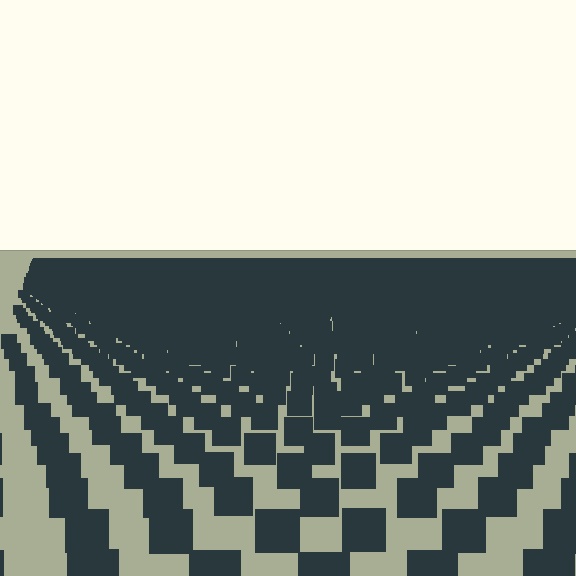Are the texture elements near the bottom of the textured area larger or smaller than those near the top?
Larger. Near the bottom, elements are closer to the viewer and appear at a bigger on-screen size.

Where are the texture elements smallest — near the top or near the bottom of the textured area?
Near the top.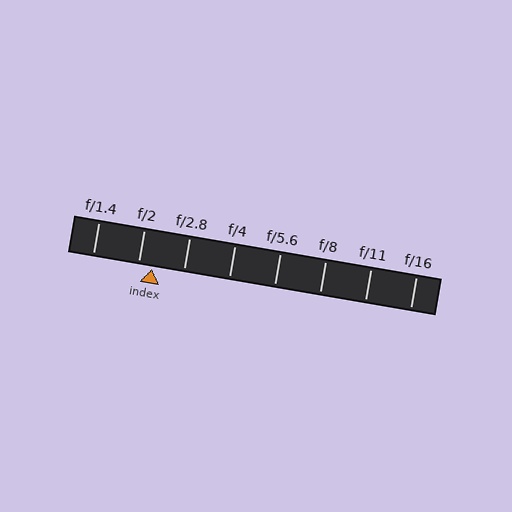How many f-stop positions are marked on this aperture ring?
There are 8 f-stop positions marked.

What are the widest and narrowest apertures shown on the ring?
The widest aperture shown is f/1.4 and the narrowest is f/16.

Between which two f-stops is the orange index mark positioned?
The index mark is between f/2 and f/2.8.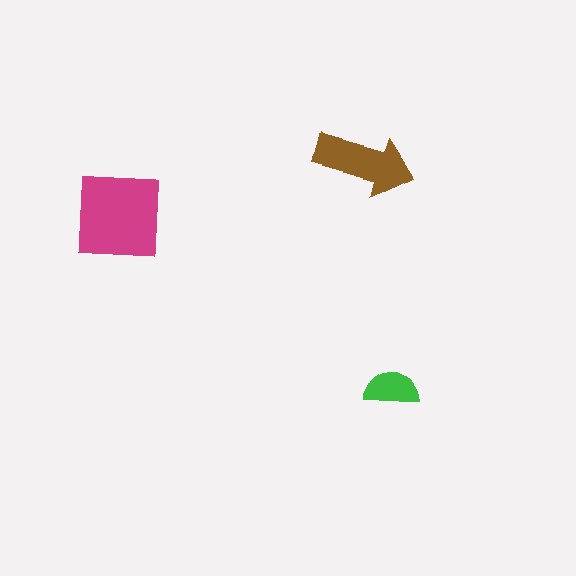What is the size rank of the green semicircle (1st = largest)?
3rd.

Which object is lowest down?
The green semicircle is bottommost.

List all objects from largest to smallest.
The magenta square, the brown arrow, the green semicircle.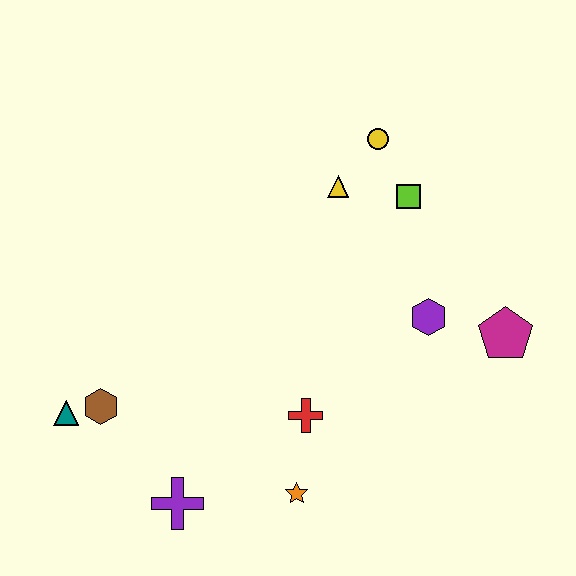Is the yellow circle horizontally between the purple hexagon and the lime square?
No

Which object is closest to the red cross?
The orange star is closest to the red cross.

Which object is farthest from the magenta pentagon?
The teal triangle is farthest from the magenta pentagon.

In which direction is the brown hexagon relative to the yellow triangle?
The brown hexagon is to the left of the yellow triangle.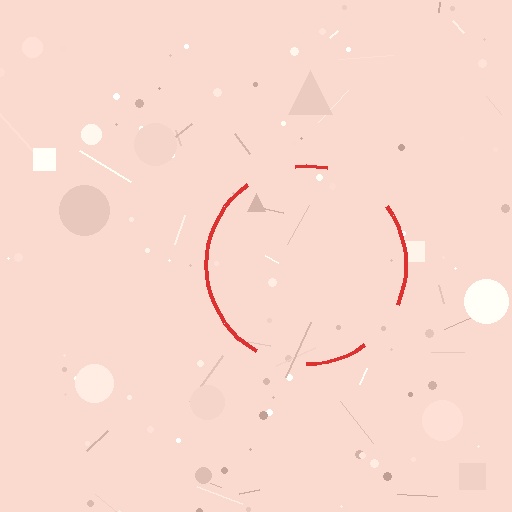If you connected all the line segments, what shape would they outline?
They would outline a circle.